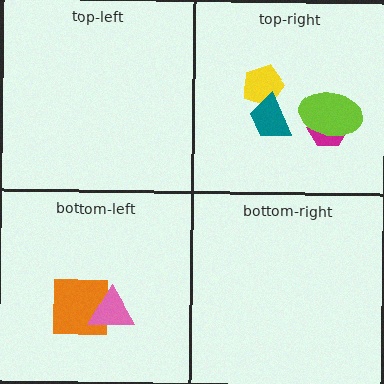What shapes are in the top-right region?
The magenta hexagon, the yellow pentagon, the lime ellipse, the teal trapezoid.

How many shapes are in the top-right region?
4.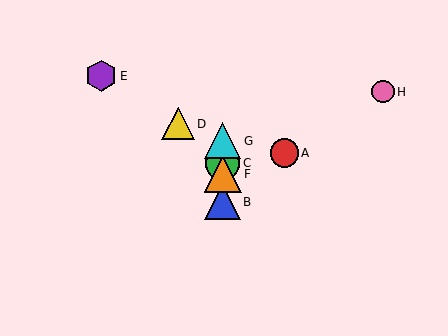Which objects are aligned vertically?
Objects B, C, F, G are aligned vertically.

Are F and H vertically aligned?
No, F is at x≈223 and H is at x≈383.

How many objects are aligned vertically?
4 objects (B, C, F, G) are aligned vertically.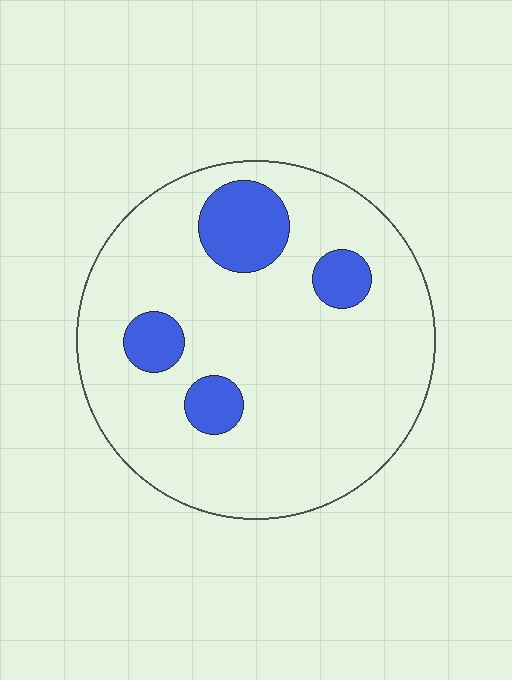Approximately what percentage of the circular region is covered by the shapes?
Approximately 15%.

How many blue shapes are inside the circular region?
4.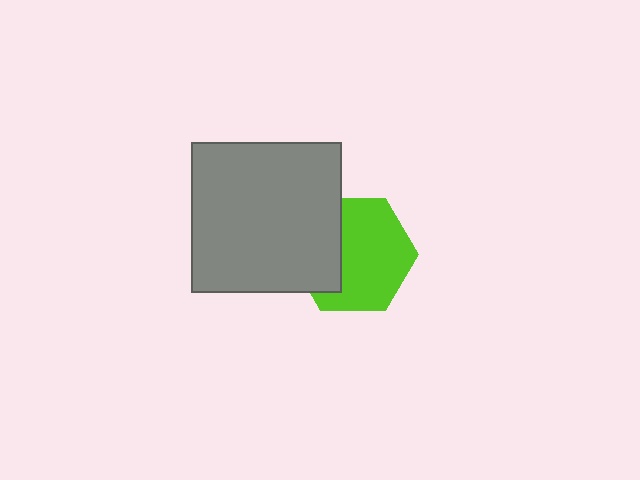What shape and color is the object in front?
The object in front is a gray square.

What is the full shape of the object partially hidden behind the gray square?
The partially hidden object is a lime hexagon.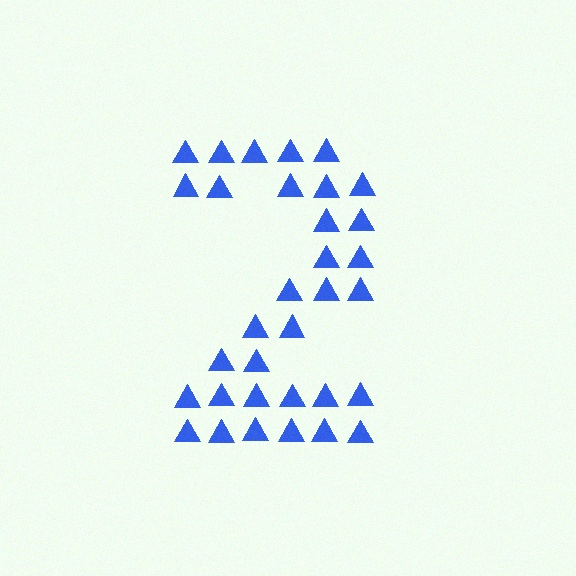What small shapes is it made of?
It is made of small triangles.